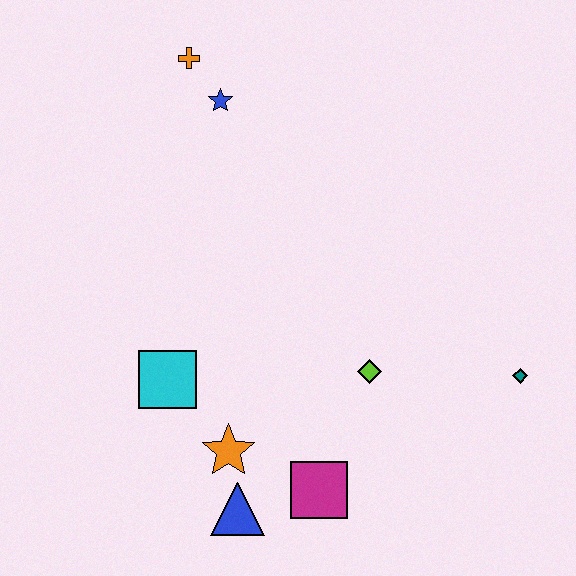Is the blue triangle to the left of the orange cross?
No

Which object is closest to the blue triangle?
The orange star is closest to the blue triangle.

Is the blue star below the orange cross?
Yes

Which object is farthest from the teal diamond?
The orange cross is farthest from the teal diamond.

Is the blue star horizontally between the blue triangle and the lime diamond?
No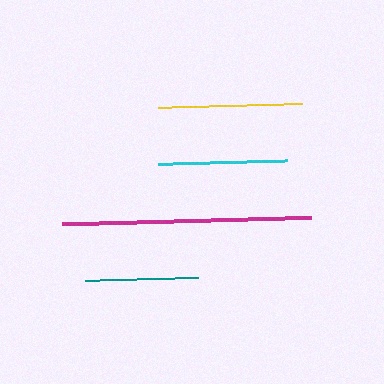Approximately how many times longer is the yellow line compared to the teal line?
The yellow line is approximately 1.3 times the length of the teal line.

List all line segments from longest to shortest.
From longest to shortest: magenta, yellow, cyan, teal.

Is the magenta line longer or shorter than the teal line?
The magenta line is longer than the teal line.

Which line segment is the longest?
The magenta line is the longest at approximately 249 pixels.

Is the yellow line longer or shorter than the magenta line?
The magenta line is longer than the yellow line.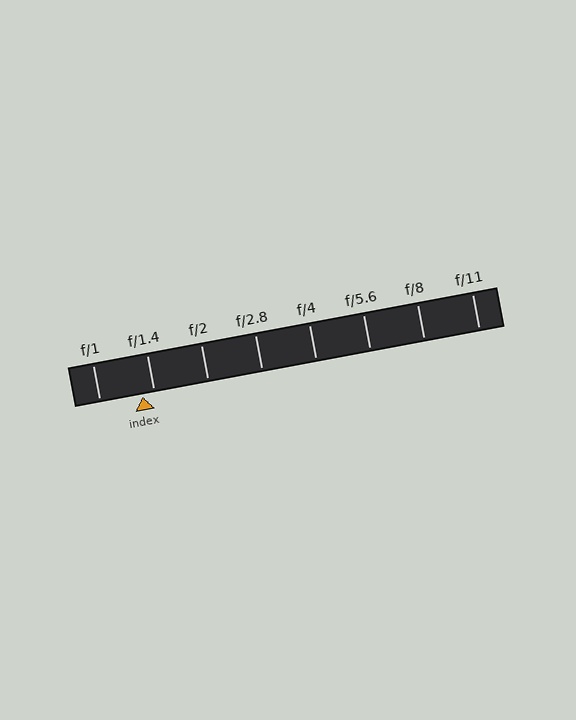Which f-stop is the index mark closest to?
The index mark is closest to f/1.4.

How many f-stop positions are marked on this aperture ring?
There are 8 f-stop positions marked.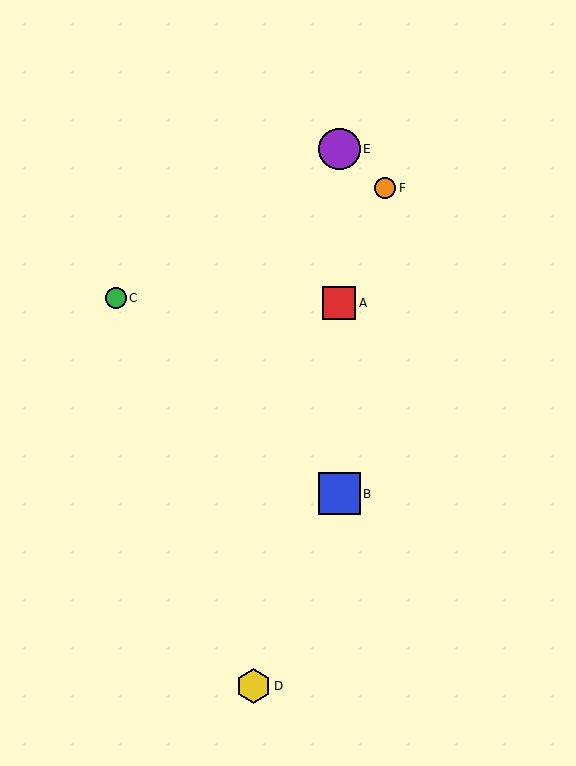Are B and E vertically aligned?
Yes, both are at x≈339.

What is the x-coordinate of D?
Object D is at x≈253.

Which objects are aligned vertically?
Objects A, B, E are aligned vertically.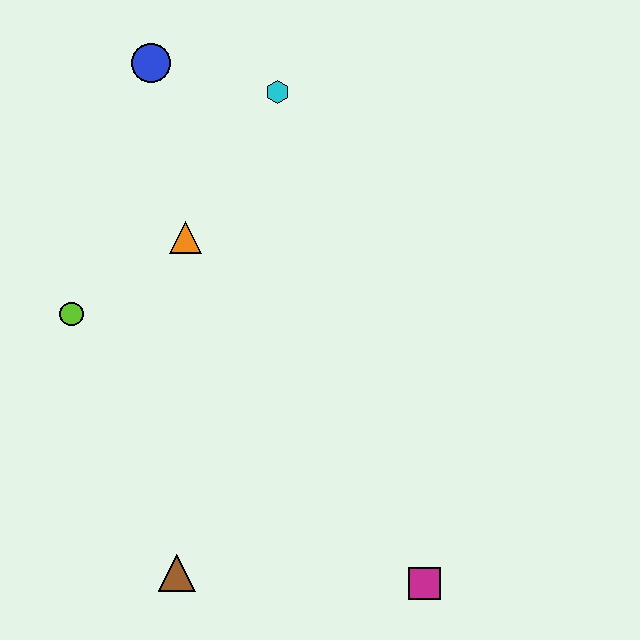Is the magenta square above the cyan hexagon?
No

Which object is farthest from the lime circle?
The magenta square is farthest from the lime circle.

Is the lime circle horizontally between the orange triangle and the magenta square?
No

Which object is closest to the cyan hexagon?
The blue circle is closest to the cyan hexagon.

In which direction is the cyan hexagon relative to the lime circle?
The cyan hexagon is above the lime circle.